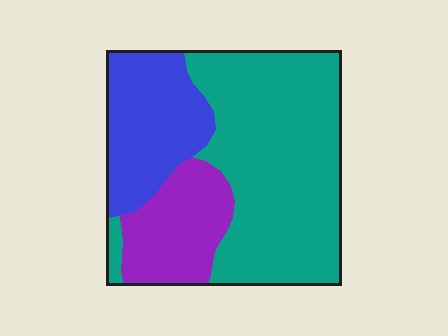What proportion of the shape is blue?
Blue takes up about one quarter (1/4) of the shape.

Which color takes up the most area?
Teal, at roughly 55%.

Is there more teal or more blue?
Teal.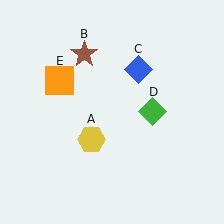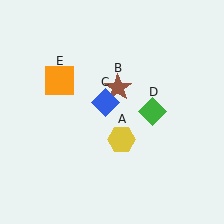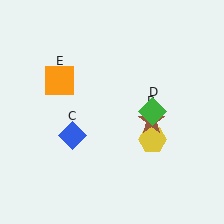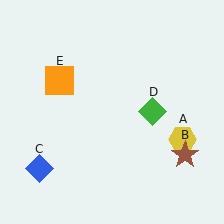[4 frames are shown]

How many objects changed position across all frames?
3 objects changed position: yellow hexagon (object A), brown star (object B), blue diamond (object C).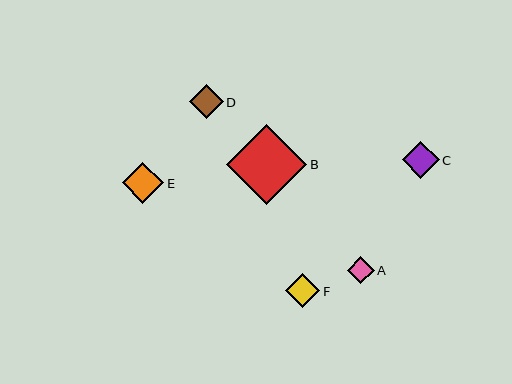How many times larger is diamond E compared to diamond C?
Diamond E is approximately 1.1 times the size of diamond C.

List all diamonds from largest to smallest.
From largest to smallest: B, E, C, F, D, A.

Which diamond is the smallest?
Diamond A is the smallest with a size of approximately 27 pixels.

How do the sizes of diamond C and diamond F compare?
Diamond C and diamond F are approximately the same size.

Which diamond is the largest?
Diamond B is the largest with a size of approximately 80 pixels.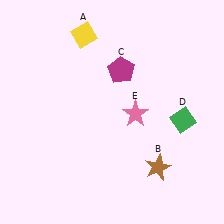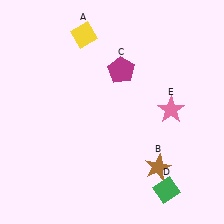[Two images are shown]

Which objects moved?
The objects that moved are: the green diamond (D), the pink star (E).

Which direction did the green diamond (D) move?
The green diamond (D) moved down.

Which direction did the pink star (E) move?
The pink star (E) moved right.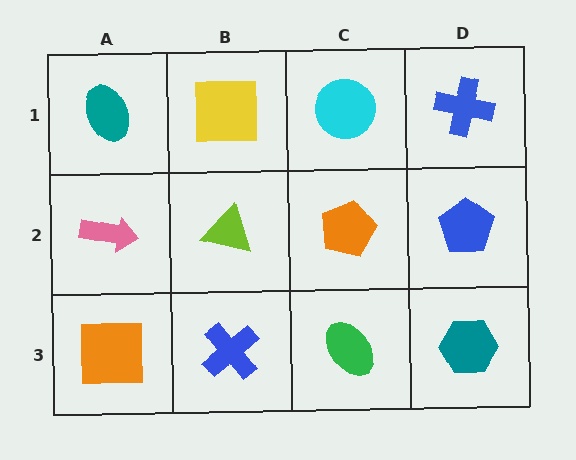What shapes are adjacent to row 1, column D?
A blue pentagon (row 2, column D), a cyan circle (row 1, column C).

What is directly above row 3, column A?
A pink arrow.